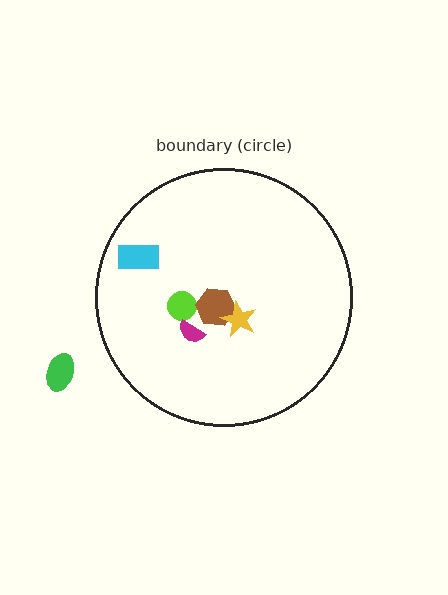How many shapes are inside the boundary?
5 inside, 1 outside.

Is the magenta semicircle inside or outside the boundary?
Inside.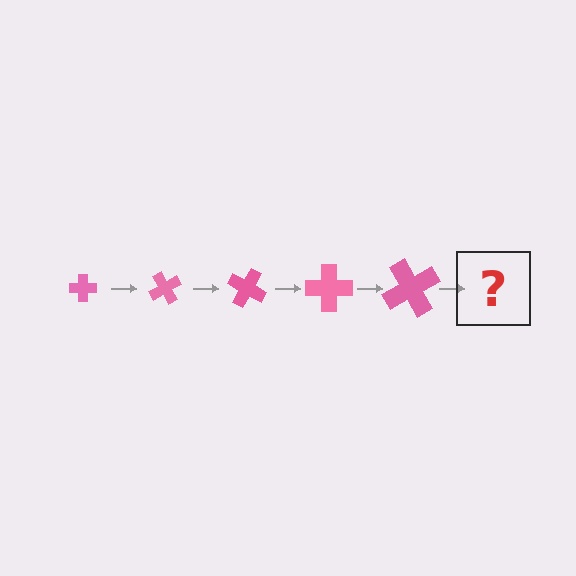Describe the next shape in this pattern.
It should be a cross, larger than the previous one and rotated 300 degrees from the start.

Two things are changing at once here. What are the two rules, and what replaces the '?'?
The two rules are that the cross grows larger each step and it rotates 60 degrees each step. The '?' should be a cross, larger than the previous one and rotated 300 degrees from the start.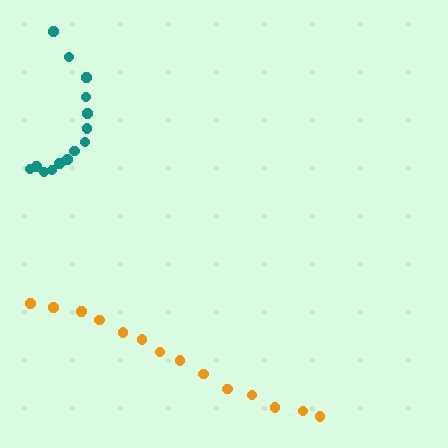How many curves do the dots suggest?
There are 2 distinct paths.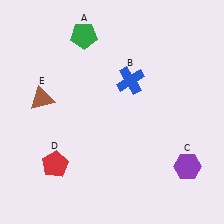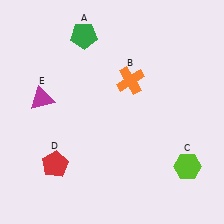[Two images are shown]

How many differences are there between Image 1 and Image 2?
There are 3 differences between the two images.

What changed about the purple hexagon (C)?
In Image 1, C is purple. In Image 2, it changed to lime.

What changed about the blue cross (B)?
In Image 1, B is blue. In Image 2, it changed to orange.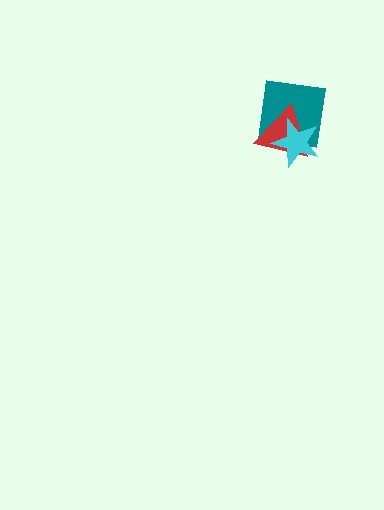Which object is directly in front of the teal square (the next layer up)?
The red triangle is directly in front of the teal square.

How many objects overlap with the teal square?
2 objects overlap with the teal square.